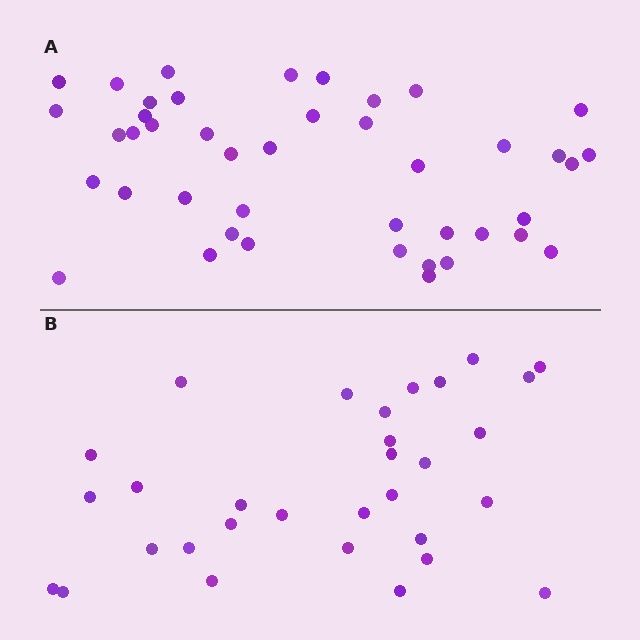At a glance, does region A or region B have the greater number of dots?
Region A (the top region) has more dots.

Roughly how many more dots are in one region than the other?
Region A has roughly 12 or so more dots than region B.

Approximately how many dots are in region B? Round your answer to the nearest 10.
About 30 dots. (The exact count is 31, which rounds to 30.)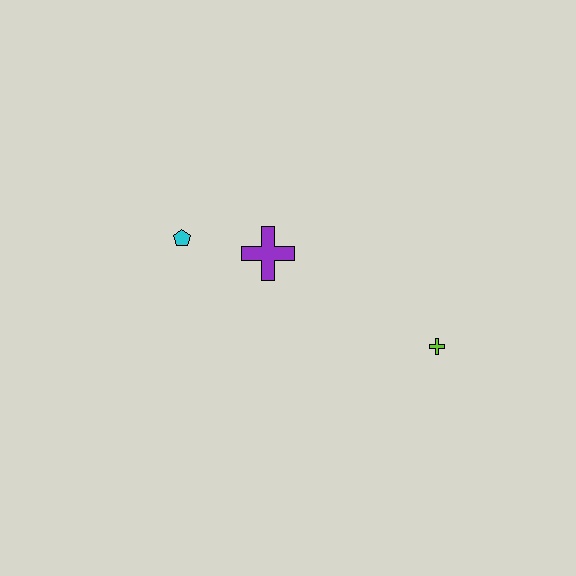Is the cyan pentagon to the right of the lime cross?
No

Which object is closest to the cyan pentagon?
The purple cross is closest to the cyan pentagon.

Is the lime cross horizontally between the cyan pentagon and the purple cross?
No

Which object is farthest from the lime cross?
The cyan pentagon is farthest from the lime cross.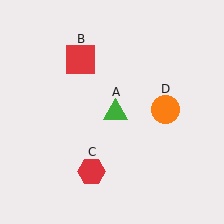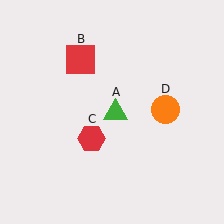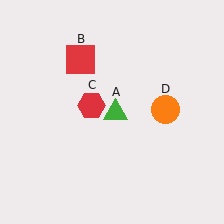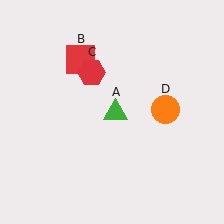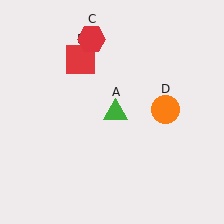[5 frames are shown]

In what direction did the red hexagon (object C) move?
The red hexagon (object C) moved up.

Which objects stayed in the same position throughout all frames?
Green triangle (object A) and red square (object B) and orange circle (object D) remained stationary.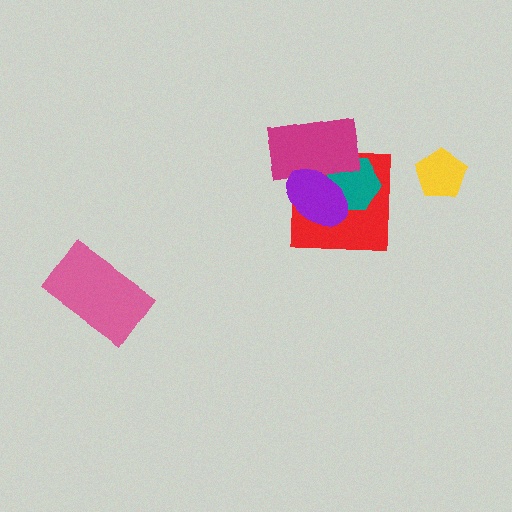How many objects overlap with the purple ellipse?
3 objects overlap with the purple ellipse.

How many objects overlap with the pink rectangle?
0 objects overlap with the pink rectangle.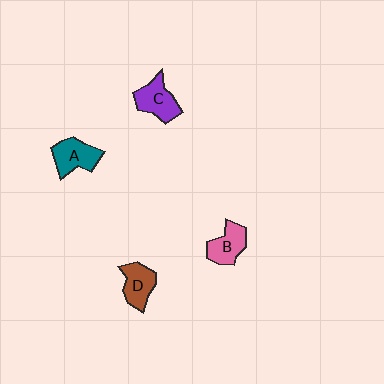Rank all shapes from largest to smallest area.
From largest to smallest: C (purple), A (teal), D (brown), B (pink).